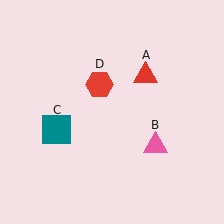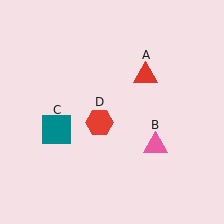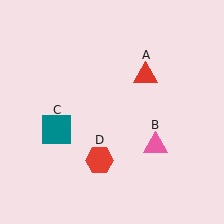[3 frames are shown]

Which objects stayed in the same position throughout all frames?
Red triangle (object A) and pink triangle (object B) and teal square (object C) remained stationary.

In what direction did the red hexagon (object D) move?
The red hexagon (object D) moved down.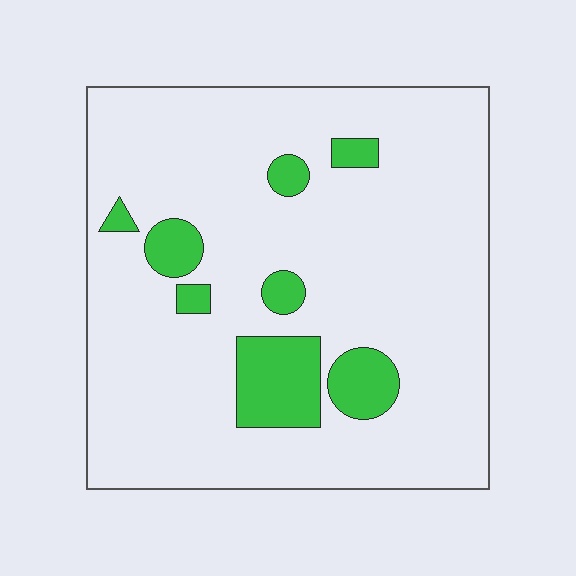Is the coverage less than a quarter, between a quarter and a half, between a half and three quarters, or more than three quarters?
Less than a quarter.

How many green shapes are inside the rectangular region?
8.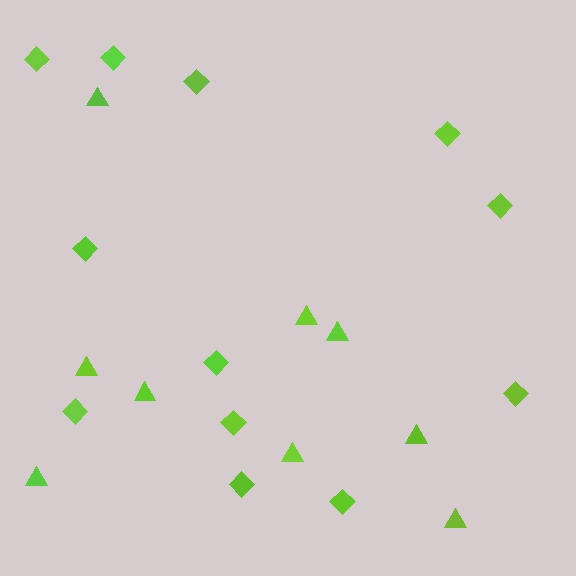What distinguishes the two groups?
There are 2 groups: one group of diamonds (12) and one group of triangles (9).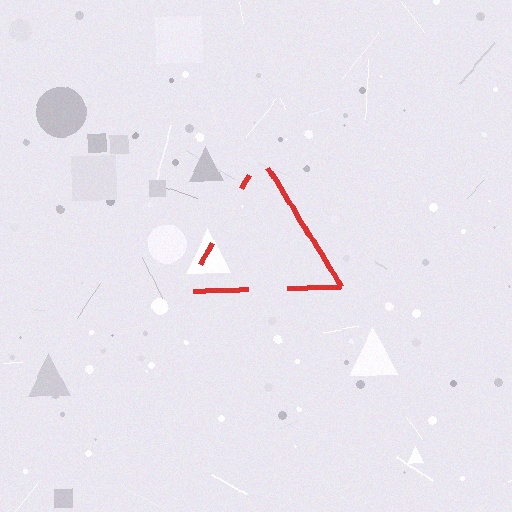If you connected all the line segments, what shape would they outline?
They would outline a triangle.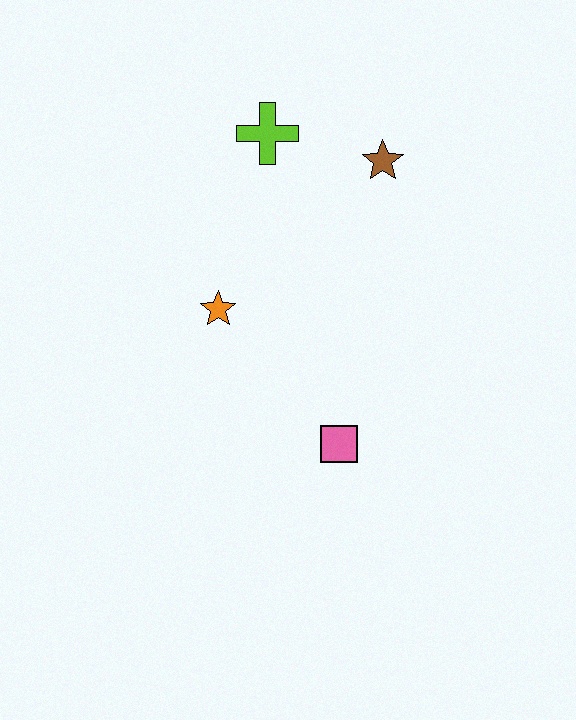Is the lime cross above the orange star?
Yes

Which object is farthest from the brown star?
The pink square is farthest from the brown star.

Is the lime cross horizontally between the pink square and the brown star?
No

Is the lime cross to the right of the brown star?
No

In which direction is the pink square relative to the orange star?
The pink square is below the orange star.